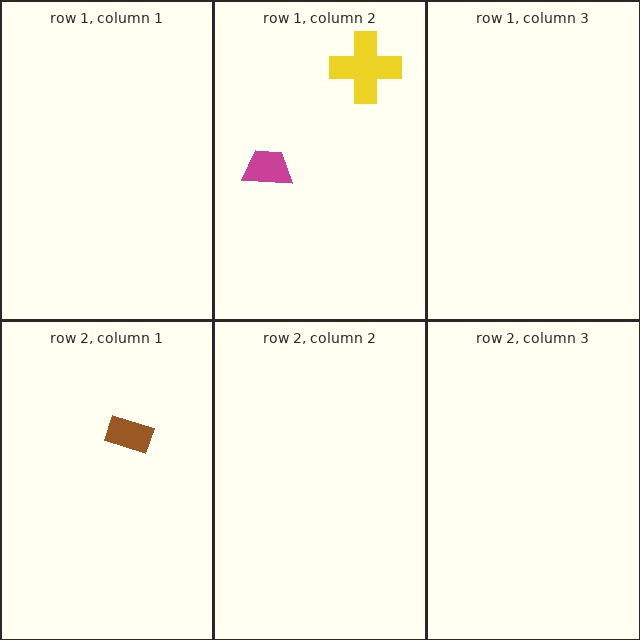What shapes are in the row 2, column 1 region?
The brown rectangle.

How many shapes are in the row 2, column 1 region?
1.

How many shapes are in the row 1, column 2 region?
2.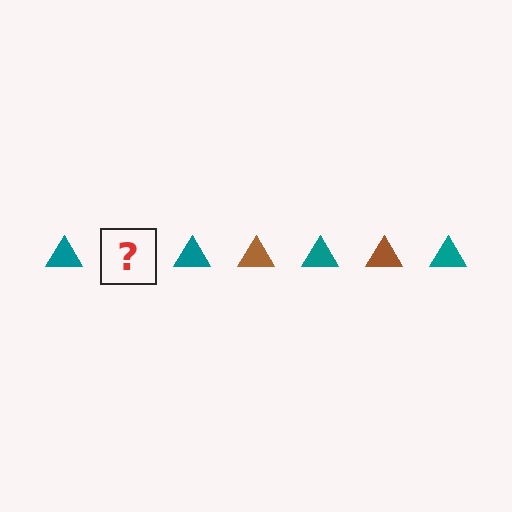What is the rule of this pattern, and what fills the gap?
The rule is that the pattern cycles through teal, brown triangles. The gap should be filled with a brown triangle.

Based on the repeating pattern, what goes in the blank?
The blank should be a brown triangle.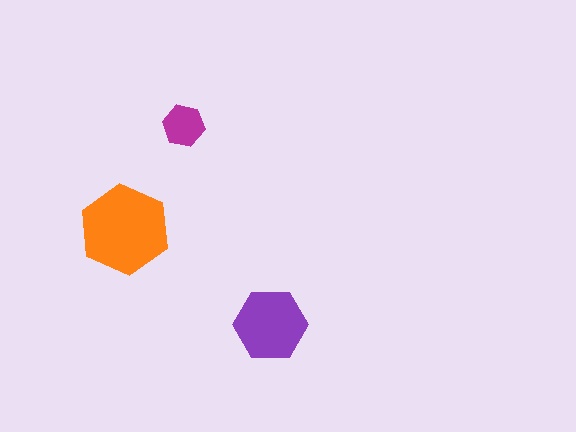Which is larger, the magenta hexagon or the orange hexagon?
The orange one.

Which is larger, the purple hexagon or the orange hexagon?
The orange one.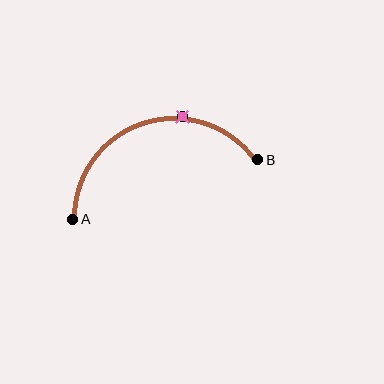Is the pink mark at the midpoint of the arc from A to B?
No. The pink mark lies on the arc but is closer to endpoint B. The arc midpoint would be at the point on the curve equidistant along the arc from both A and B.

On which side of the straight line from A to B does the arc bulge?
The arc bulges above the straight line connecting A and B.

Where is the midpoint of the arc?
The arc midpoint is the point on the curve farthest from the straight line joining A and B. It sits above that line.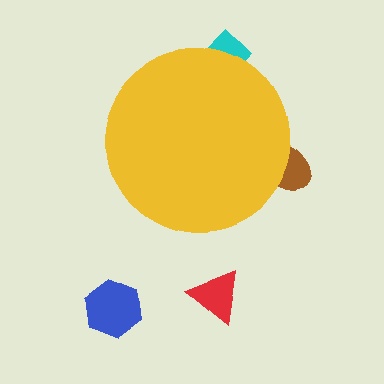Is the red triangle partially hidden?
No, the red triangle is fully visible.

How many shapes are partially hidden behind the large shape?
2 shapes are partially hidden.